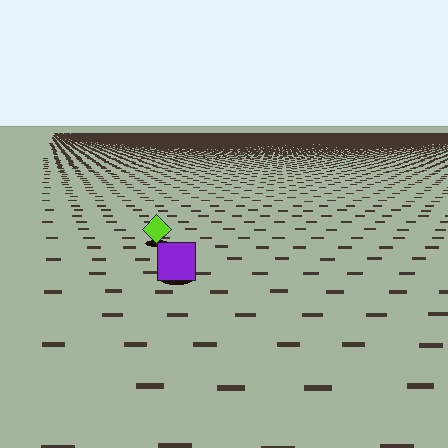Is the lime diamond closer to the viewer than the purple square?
No. The purple square is closer — you can tell from the texture gradient: the ground texture is coarser near it.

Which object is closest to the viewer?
The purple square is closest. The texture marks near it are larger and more spread out.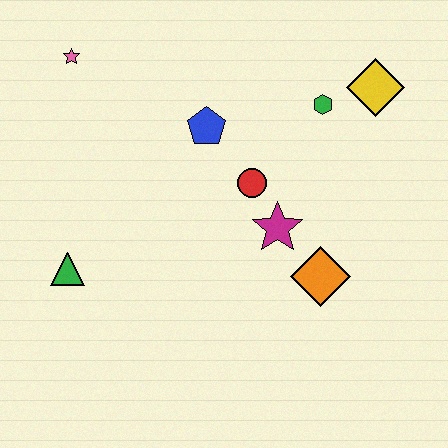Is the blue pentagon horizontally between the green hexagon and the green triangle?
Yes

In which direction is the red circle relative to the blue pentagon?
The red circle is below the blue pentagon.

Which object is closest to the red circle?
The magenta star is closest to the red circle.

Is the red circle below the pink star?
Yes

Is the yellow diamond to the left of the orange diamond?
No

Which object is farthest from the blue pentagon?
The green triangle is farthest from the blue pentagon.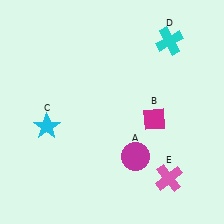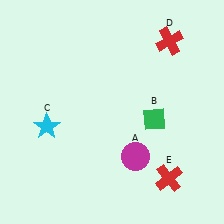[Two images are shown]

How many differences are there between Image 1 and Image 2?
There are 3 differences between the two images.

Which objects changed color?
B changed from magenta to green. D changed from cyan to red. E changed from pink to red.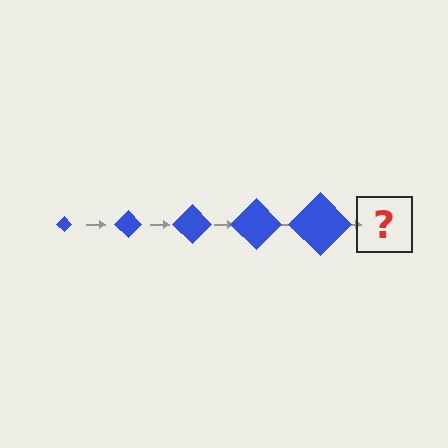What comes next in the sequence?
The next element should be a blue diamond, larger than the previous one.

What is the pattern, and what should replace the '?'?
The pattern is that the diamond gets progressively larger each step. The '?' should be a blue diamond, larger than the previous one.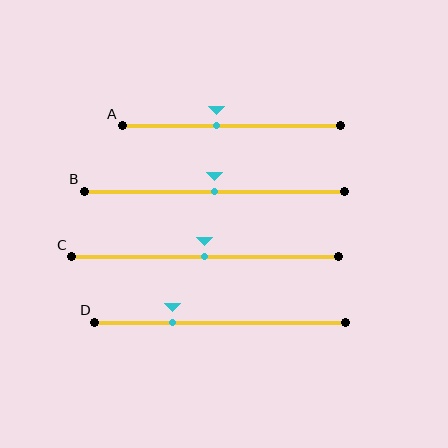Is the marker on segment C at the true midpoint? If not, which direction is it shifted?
Yes, the marker on segment C is at the true midpoint.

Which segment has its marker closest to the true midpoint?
Segment B has its marker closest to the true midpoint.